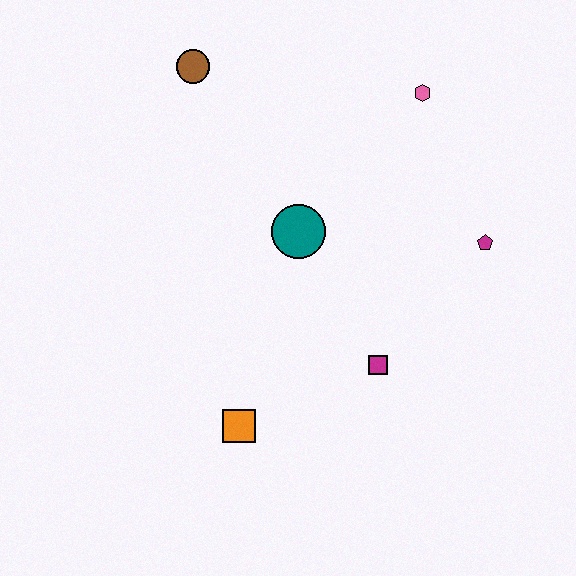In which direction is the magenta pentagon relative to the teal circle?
The magenta pentagon is to the right of the teal circle.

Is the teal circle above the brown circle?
No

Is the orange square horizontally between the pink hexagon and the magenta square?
No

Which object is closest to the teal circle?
The magenta square is closest to the teal circle.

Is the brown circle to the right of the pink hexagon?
No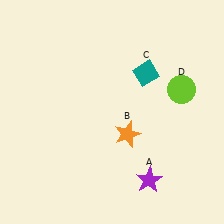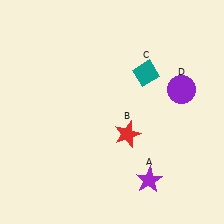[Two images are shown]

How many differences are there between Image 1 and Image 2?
There are 2 differences between the two images.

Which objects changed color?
B changed from orange to red. D changed from lime to purple.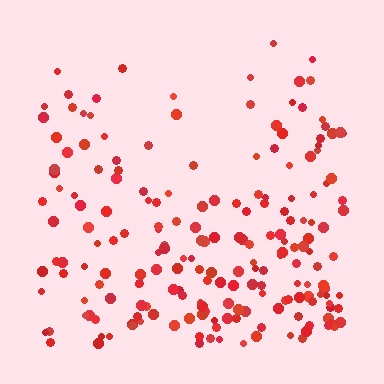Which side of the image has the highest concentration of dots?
The bottom.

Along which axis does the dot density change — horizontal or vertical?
Vertical.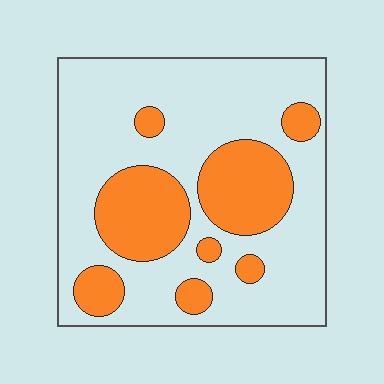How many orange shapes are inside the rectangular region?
8.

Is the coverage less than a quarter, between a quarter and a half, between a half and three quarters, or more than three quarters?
Between a quarter and a half.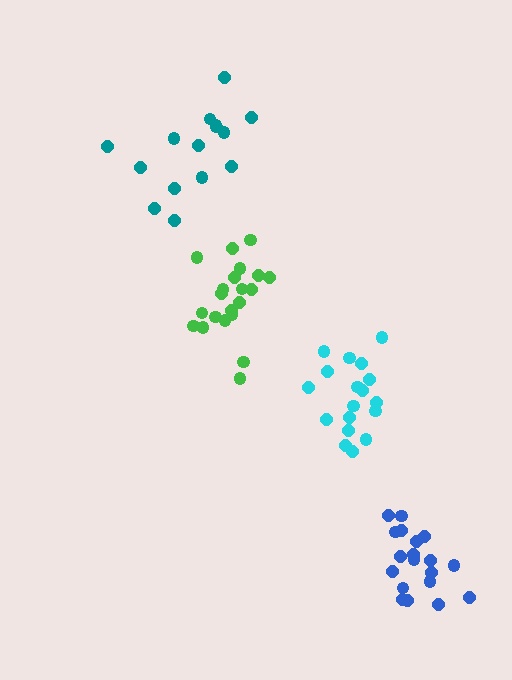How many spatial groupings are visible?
There are 4 spatial groupings.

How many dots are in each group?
Group 1: 18 dots, Group 2: 19 dots, Group 3: 21 dots, Group 4: 15 dots (73 total).